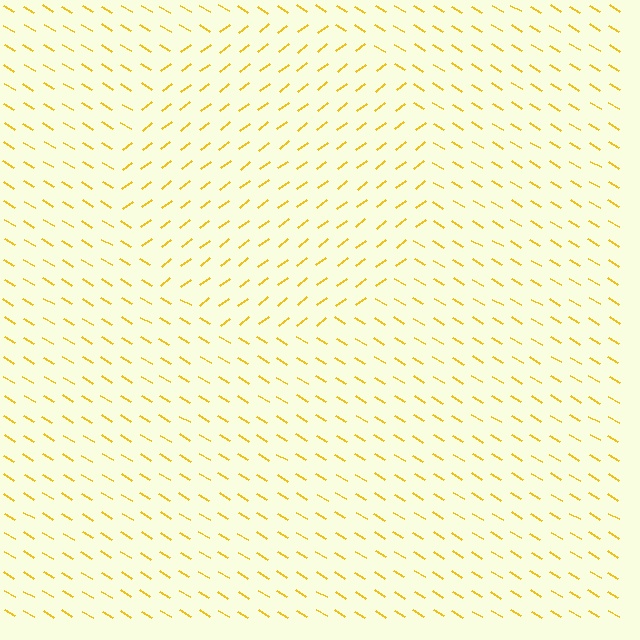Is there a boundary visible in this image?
Yes, there is a texture boundary formed by a change in line orientation.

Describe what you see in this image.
The image is filled with small yellow line segments. A circle region in the image has lines oriented differently from the surrounding lines, creating a visible texture boundary.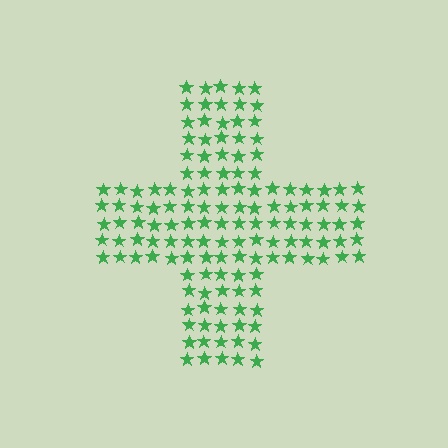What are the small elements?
The small elements are stars.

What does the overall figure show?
The overall figure shows a cross.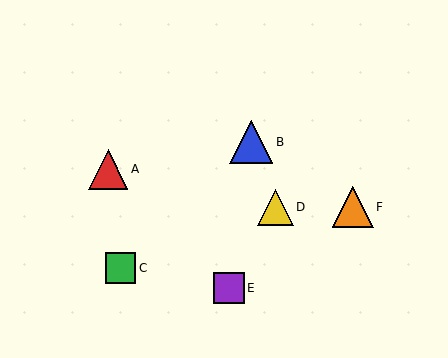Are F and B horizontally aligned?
No, F is at y≈207 and B is at y≈142.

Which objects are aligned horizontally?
Objects D, F are aligned horizontally.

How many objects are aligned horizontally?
2 objects (D, F) are aligned horizontally.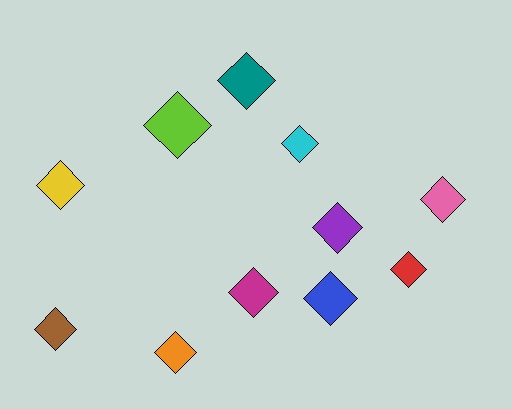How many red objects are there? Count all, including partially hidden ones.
There is 1 red object.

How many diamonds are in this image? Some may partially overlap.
There are 11 diamonds.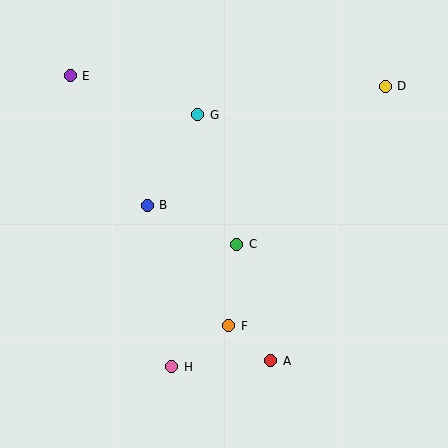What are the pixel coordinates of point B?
Point B is at (147, 205).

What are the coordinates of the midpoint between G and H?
The midpoint between G and H is at (185, 241).